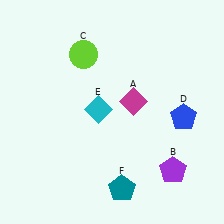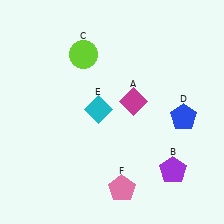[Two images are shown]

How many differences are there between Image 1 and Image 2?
There is 1 difference between the two images.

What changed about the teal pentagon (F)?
In Image 1, F is teal. In Image 2, it changed to pink.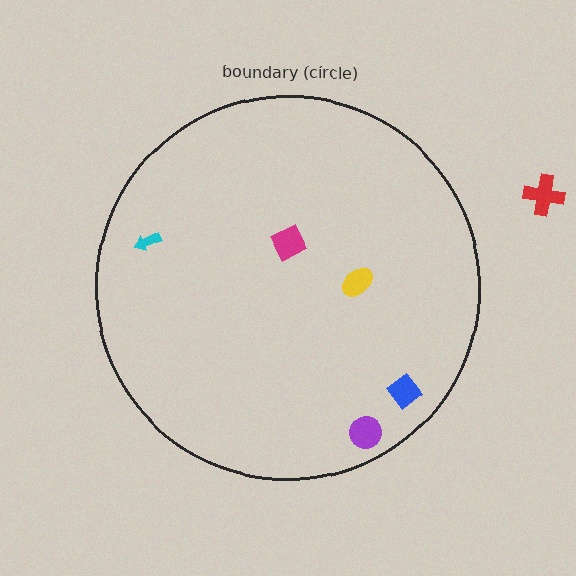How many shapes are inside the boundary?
5 inside, 1 outside.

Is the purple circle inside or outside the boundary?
Inside.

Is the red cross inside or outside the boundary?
Outside.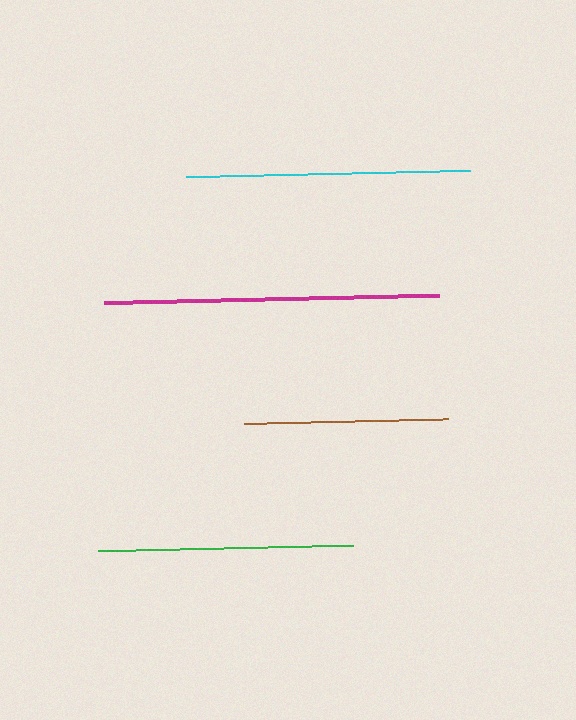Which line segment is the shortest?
The brown line is the shortest at approximately 205 pixels.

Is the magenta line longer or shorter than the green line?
The magenta line is longer than the green line.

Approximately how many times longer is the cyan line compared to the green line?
The cyan line is approximately 1.1 times the length of the green line.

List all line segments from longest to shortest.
From longest to shortest: magenta, cyan, green, brown.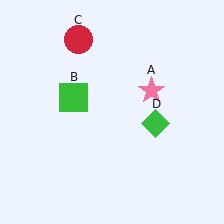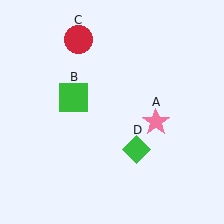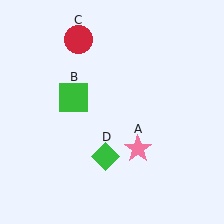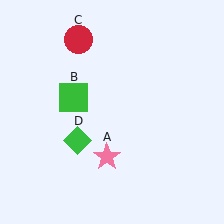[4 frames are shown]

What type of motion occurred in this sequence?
The pink star (object A), green diamond (object D) rotated clockwise around the center of the scene.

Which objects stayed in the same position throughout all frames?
Green square (object B) and red circle (object C) remained stationary.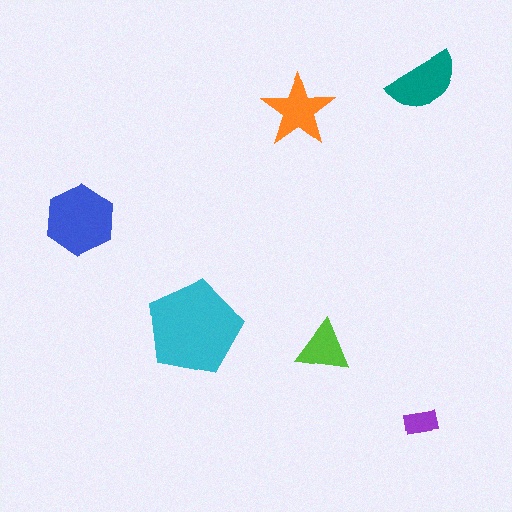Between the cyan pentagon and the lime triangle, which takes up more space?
The cyan pentagon.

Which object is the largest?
The cyan pentagon.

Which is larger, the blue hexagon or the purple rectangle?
The blue hexagon.